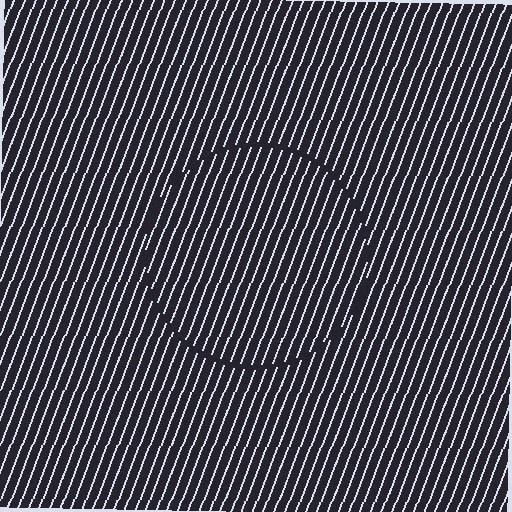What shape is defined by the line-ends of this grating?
An illusory circle. The interior of the shape contains the same grating, shifted by half a period — the contour is defined by the phase discontinuity where line-ends from the inner and outer gratings abut.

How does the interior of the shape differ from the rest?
The interior of the shape contains the same grating, shifted by half a period — the contour is defined by the phase discontinuity where line-ends from the inner and outer gratings abut.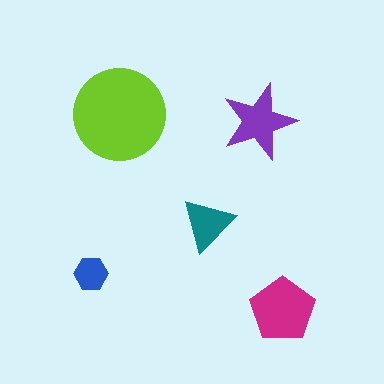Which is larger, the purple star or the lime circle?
The lime circle.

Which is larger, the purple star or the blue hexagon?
The purple star.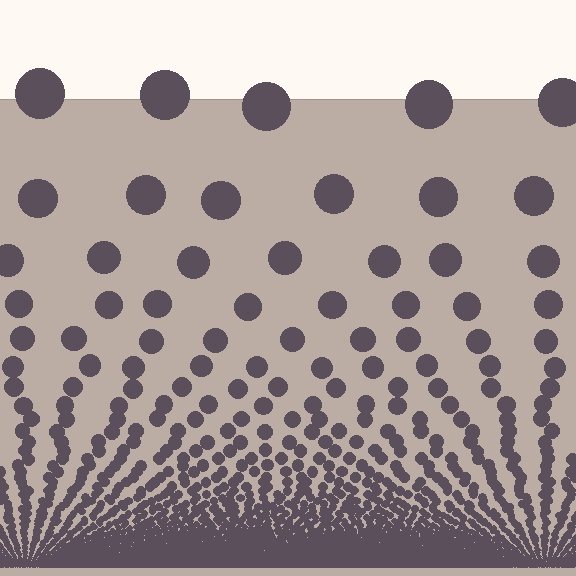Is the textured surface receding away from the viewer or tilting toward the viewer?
The surface appears to tilt toward the viewer. Texture elements get larger and sparser toward the top.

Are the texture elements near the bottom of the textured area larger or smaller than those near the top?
Smaller. The gradient is inverted — elements near the bottom are smaller and denser.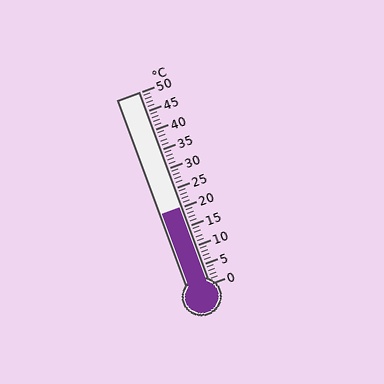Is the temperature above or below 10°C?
The temperature is above 10°C.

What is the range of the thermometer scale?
The thermometer scale ranges from 0°C to 50°C.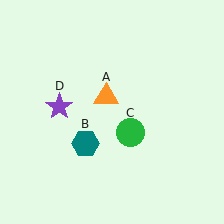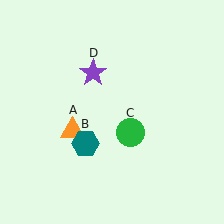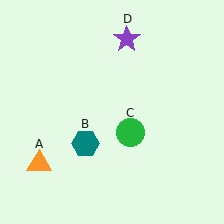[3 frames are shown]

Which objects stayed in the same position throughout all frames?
Teal hexagon (object B) and green circle (object C) remained stationary.